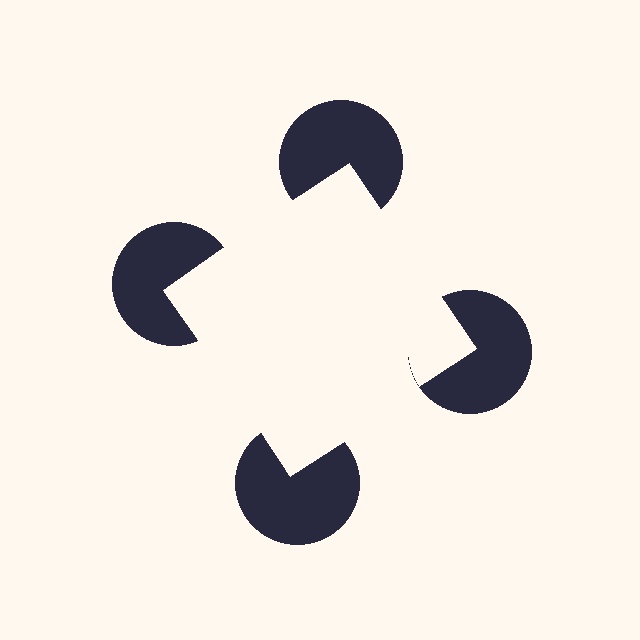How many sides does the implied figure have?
4 sides.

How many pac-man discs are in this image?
There are 4 — one at each vertex of the illusory square.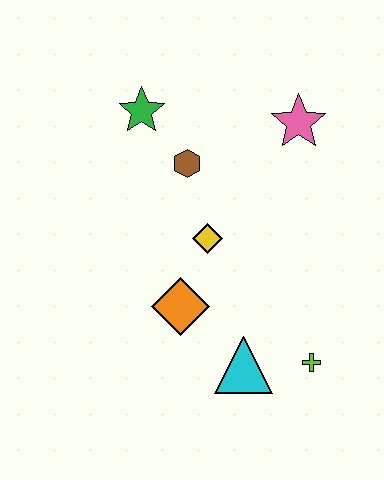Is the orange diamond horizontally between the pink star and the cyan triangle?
No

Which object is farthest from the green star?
The lime cross is farthest from the green star.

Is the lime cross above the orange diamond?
No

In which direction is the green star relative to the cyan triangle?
The green star is above the cyan triangle.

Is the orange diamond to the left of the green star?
No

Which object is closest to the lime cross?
The cyan triangle is closest to the lime cross.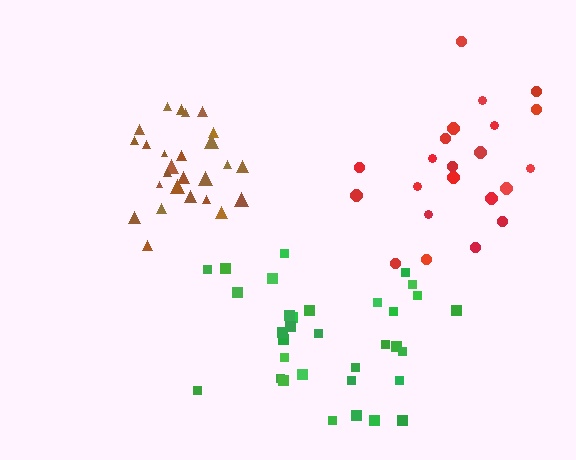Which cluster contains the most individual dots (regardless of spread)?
Green (33).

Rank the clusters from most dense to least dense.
brown, green, red.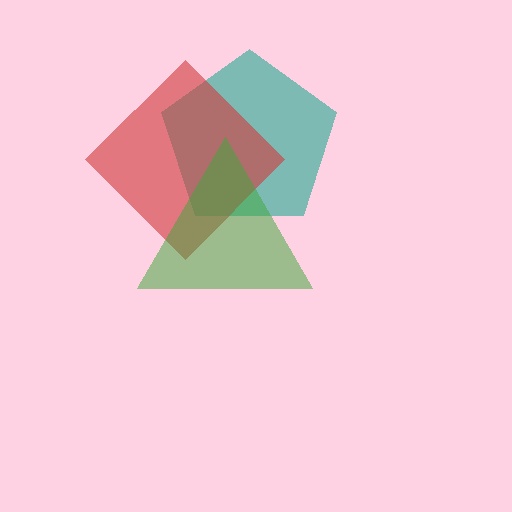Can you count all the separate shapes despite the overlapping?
Yes, there are 3 separate shapes.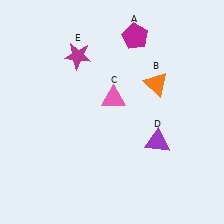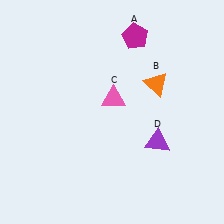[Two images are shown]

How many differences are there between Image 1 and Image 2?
There is 1 difference between the two images.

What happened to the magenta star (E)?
The magenta star (E) was removed in Image 2. It was in the top-left area of Image 1.